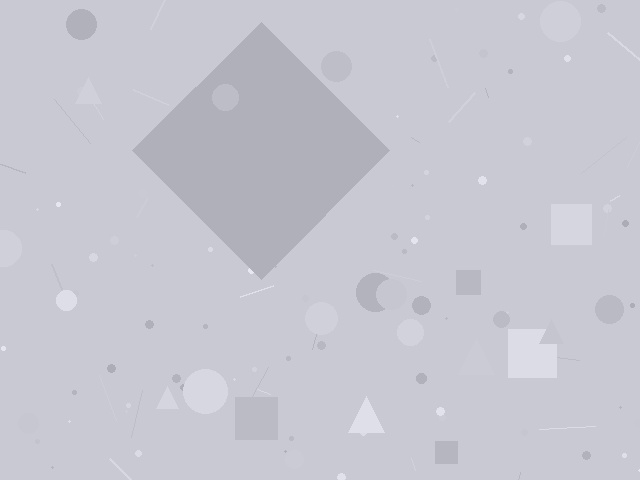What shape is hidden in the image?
A diamond is hidden in the image.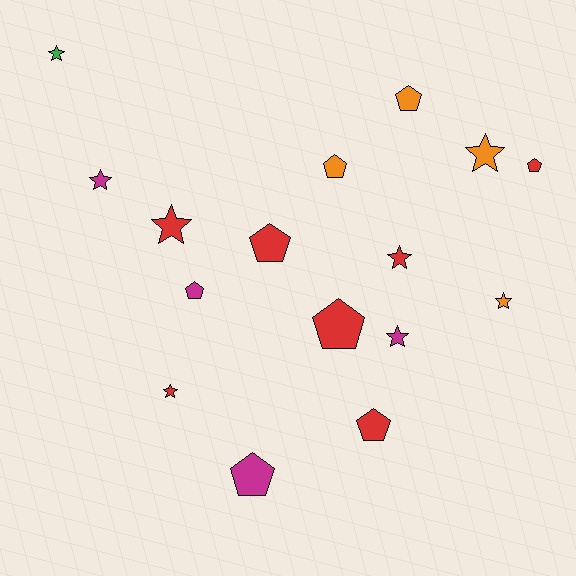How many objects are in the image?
There are 16 objects.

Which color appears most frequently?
Red, with 7 objects.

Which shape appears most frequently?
Star, with 8 objects.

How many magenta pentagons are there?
There are 2 magenta pentagons.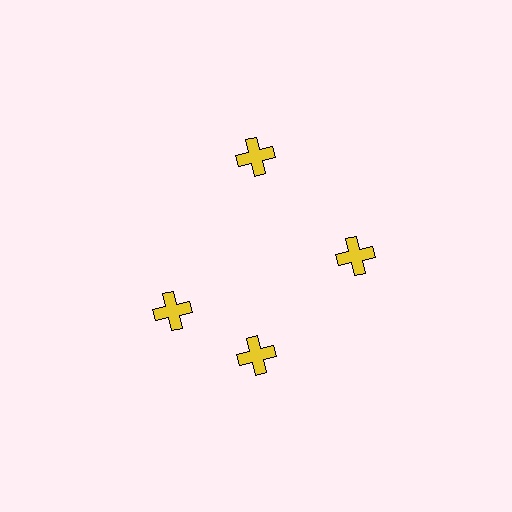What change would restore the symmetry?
The symmetry would be restored by rotating it back into even spacing with its neighbors so that all 4 crosses sit at equal angles and equal distance from the center.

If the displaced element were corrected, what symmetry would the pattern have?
It would have 4-fold rotational symmetry — the pattern would map onto itself every 90 degrees.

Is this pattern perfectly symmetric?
No. The 4 yellow crosses are arranged in a ring, but one element near the 9 o'clock position is rotated out of alignment along the ring, breaking the 4-fold rotational symmetry.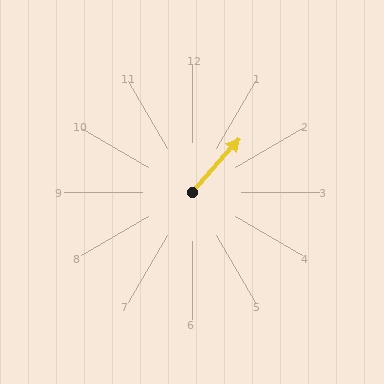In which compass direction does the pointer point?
Northeast.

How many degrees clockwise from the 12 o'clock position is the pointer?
Approximately 41 degrees.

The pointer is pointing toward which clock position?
Roughly 1 o'clock.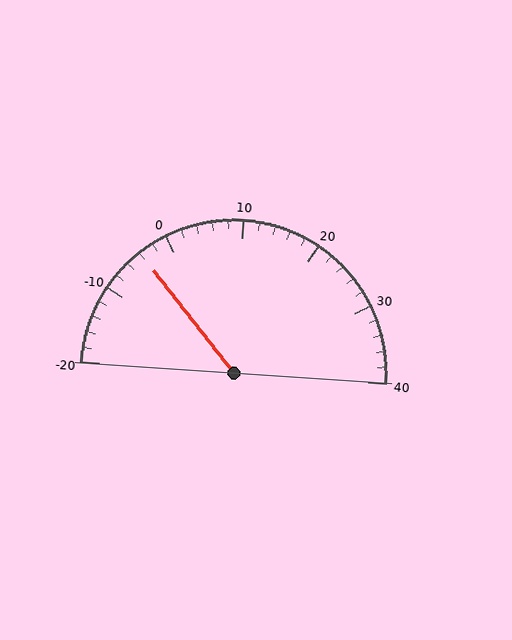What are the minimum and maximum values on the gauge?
The gauge ranges from -20 to 40.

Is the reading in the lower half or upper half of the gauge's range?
The reading is in the lower half of the range (-20 to 40).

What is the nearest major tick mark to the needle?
The nearest major tick mark is 0.